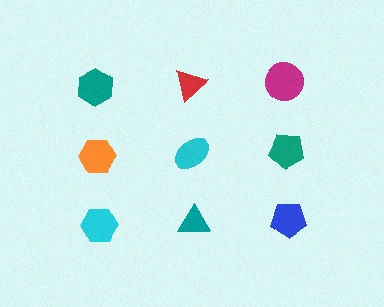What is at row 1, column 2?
A red triangle.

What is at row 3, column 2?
A teal triangle.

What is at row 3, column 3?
A blue pentagon.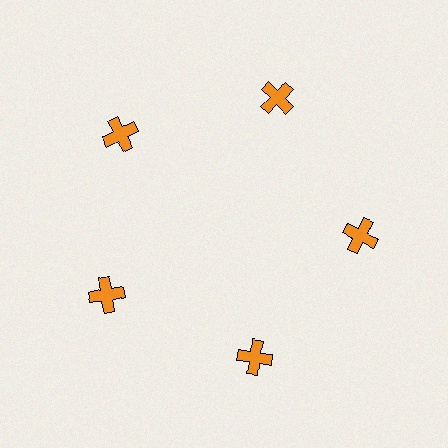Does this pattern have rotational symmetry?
Yes, this pattern has 5-fold rotational symmetry. It looks the same after rotating 72 degrees around the center.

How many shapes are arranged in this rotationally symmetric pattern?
There are 5 shapes, arranged in 5 groups of 1.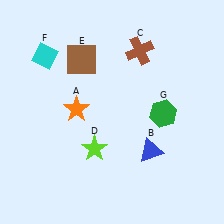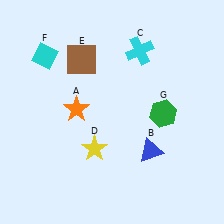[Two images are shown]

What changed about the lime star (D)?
In Image 1, D is lime. In Image 2, it changed to yellow.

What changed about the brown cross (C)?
In Image 1, C is brown. In Image 2, it changed to cyan.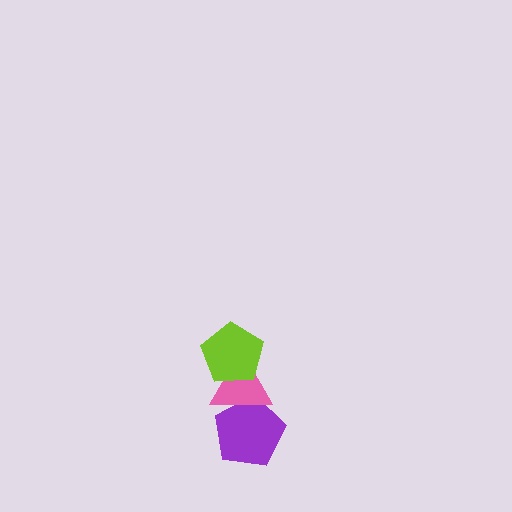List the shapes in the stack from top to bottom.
From top to bottom: the lime pentagon, the pink triangle, the purple pentagon.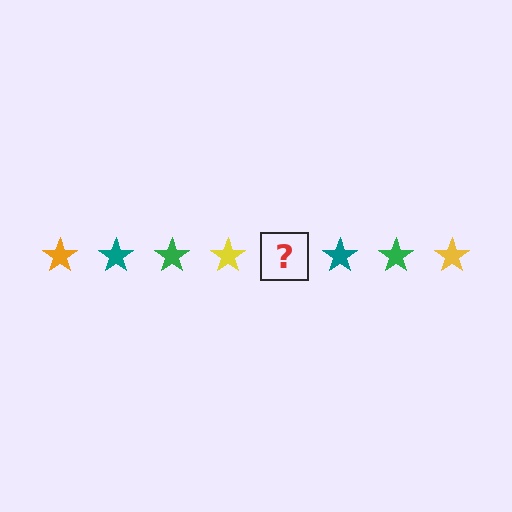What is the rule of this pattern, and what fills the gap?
The rule is that the pattern cycles through orange, teal, green, yellow stars. The gap should be filled with an orange star.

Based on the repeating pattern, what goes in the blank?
The blank should be an orange star.